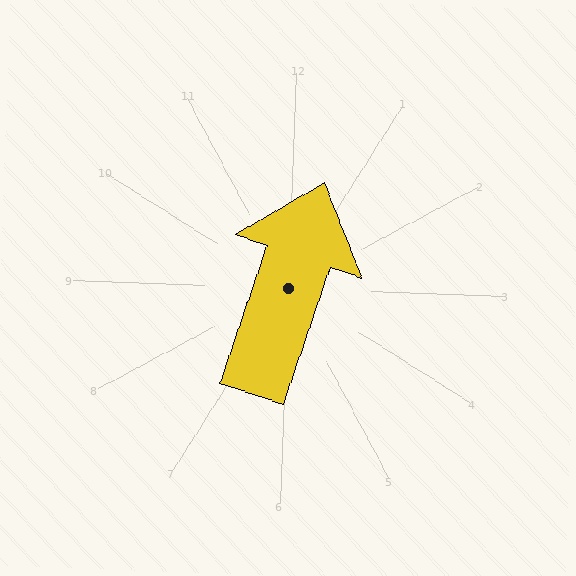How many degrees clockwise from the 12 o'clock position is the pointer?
Approximately 17 degrees.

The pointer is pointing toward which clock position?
Roughly 1 o'clock.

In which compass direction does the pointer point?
North.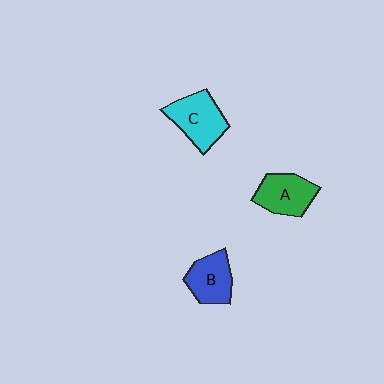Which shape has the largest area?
Shape C (cyan).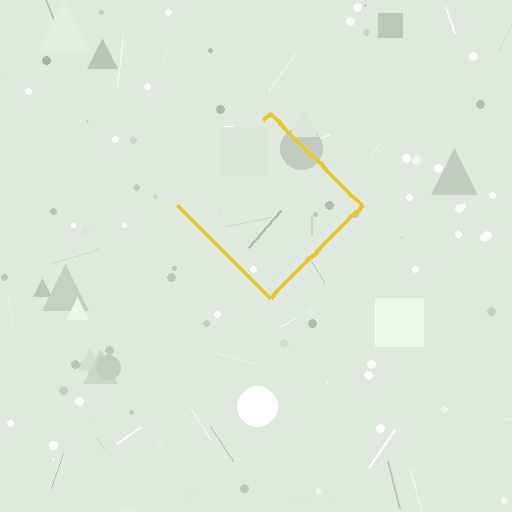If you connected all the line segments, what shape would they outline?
They would outline a diamond.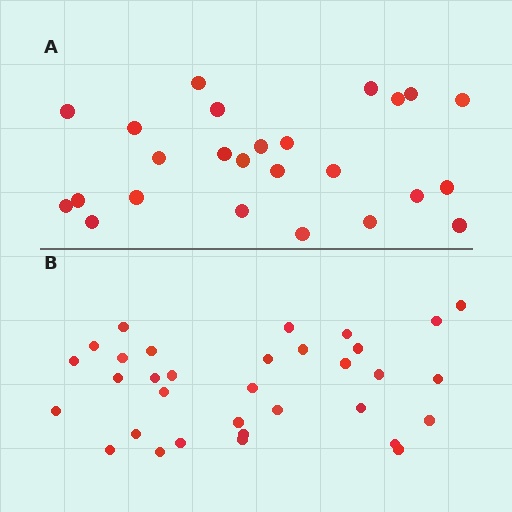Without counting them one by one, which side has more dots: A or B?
Region B (the bottom region) has more dots.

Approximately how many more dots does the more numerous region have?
Region B has roughly 8 or so more dots than region A.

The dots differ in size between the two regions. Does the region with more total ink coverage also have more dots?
No. Region A has more total ink coverage because its dots are larger, but region B actually contains more individual dots. Total area can be misleading — the number of items is what matters here.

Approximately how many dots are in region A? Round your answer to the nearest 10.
About 20 dots. (The exact count is 25, which rounds to 20.)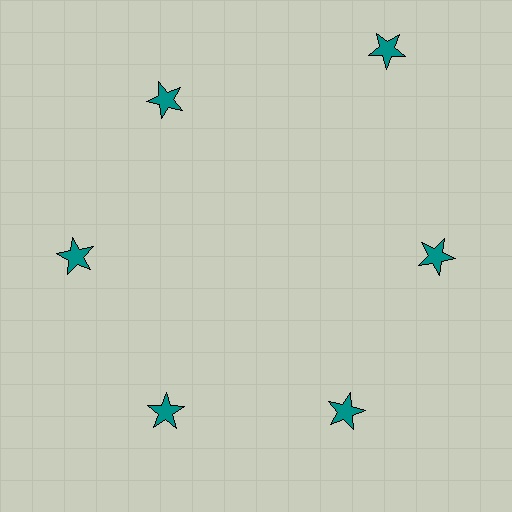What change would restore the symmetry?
The symmetry would be restored by moving it inward, back onto the ring so that all 6 stars sit at equal angles and equal distance from the center.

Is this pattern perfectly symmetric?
No. The 6 teal stars are arranged in a ring, but one element near the 1 o'clock position is pushed outward from the center, breaking the 6-fold rotational symmetry.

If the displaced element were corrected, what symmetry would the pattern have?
It would have 6-fold rotational symmetry — the pattern would map onto itself every 60 degrees.